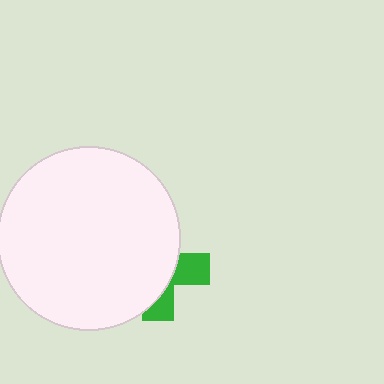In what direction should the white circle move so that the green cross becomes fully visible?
The white circle should move left. That is the shortest direction to clear the overlap and leave the green cross fully visible.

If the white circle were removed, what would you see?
You would see the complete green cross.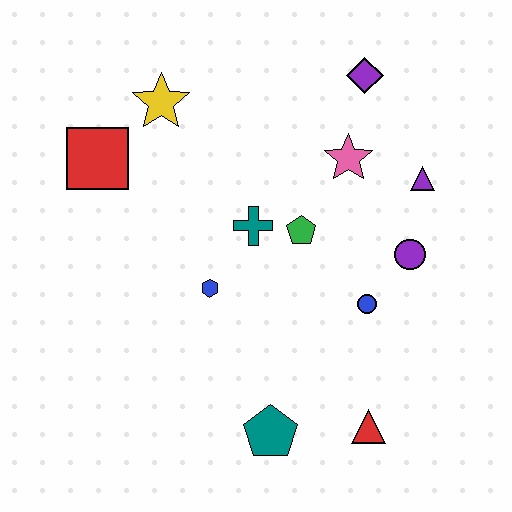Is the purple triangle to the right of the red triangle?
Yes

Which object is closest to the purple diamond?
The pink star is closest to the purple diamond.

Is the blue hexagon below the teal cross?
Yes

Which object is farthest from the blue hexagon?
The purple diamond is farthest from the blue hexagon.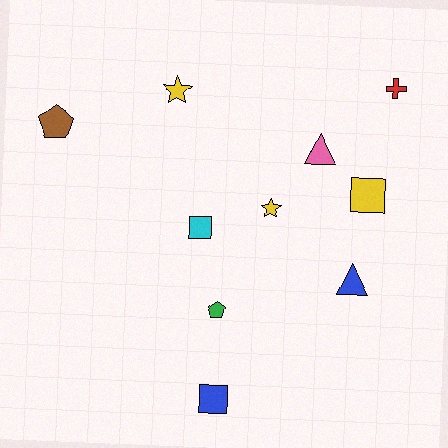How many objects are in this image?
There are 10 objects.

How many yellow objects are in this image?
There are 3 yellow objects.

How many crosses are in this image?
There is 1 cross.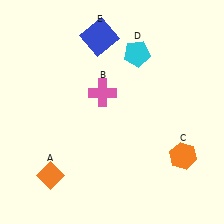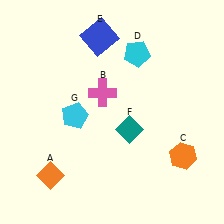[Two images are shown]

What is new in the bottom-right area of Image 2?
A teal diamond (F) was added in the bottom-right area of Image 2.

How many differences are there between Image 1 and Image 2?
There are 2 differences between the two images.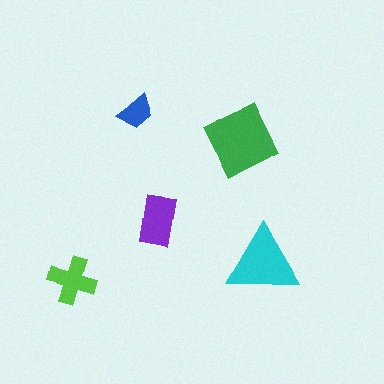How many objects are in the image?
There are 5 objects in the image.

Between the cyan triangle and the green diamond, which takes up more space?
The green diamond.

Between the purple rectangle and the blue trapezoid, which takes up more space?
The purple rectangle.